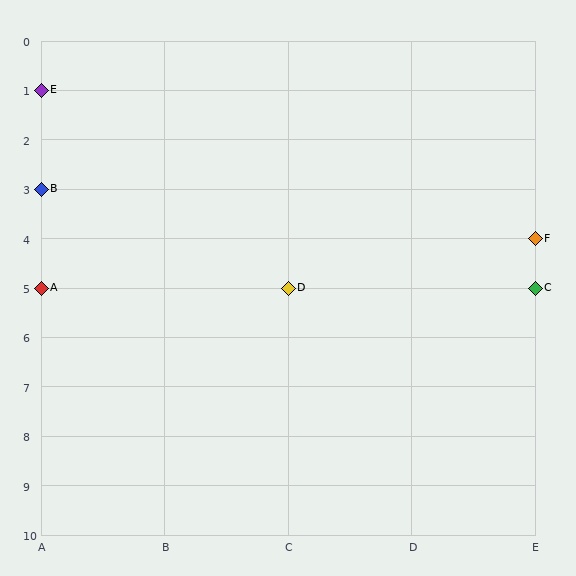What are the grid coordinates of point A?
Point A is at grid coordinates (A, 5).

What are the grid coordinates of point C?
Point C is at grid coordinates (E, 5).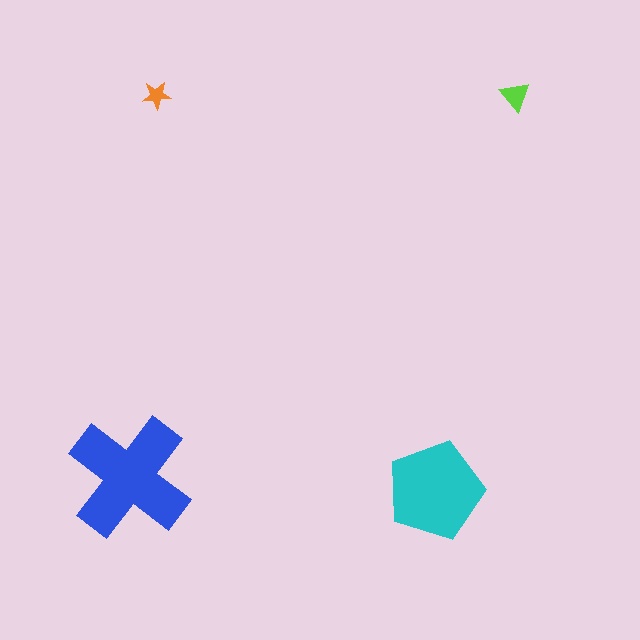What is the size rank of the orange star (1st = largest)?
4th.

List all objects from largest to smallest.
The blue cross, the cyan pentagon, the lime triangle, the orange star.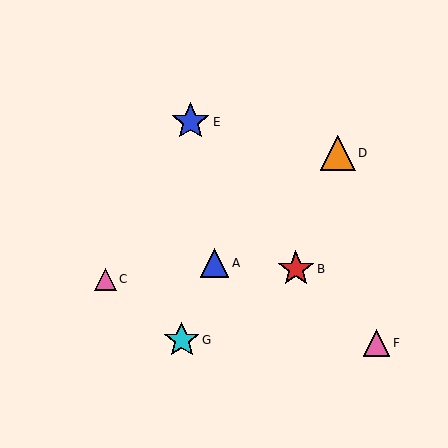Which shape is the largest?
The blue star (labeled E) is the largest.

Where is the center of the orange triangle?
The center of the orange triangle is at (338, 153).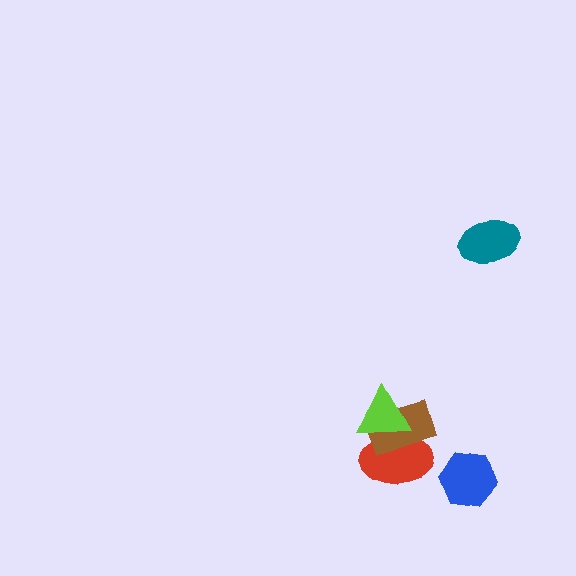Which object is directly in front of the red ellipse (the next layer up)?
The brown rectangle is directly in front of the red ellipse.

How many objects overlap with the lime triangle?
2 objects overlap with the lime triangle.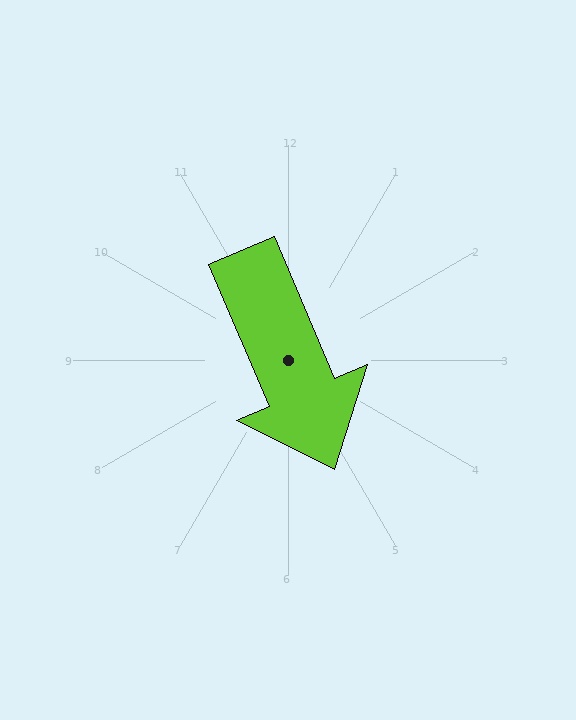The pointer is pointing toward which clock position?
Roughly 5 o'clock.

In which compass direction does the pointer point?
Southeast.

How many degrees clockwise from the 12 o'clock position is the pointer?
Approximately 157 degrees.